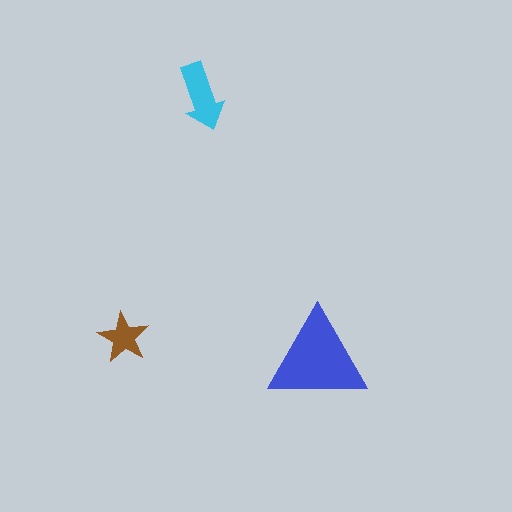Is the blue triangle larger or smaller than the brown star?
Larger.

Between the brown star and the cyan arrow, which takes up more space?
The cyan arrow.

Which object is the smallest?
The brown star.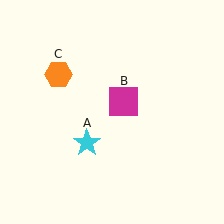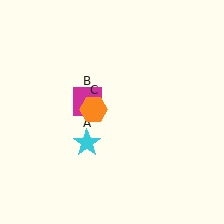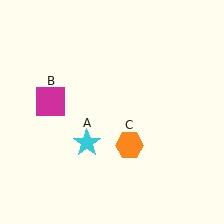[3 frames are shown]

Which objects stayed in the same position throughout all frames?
Cyan star (object A) remained stationary.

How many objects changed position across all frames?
2 objects changed position: magenta square (object B), orange hexagon (object C).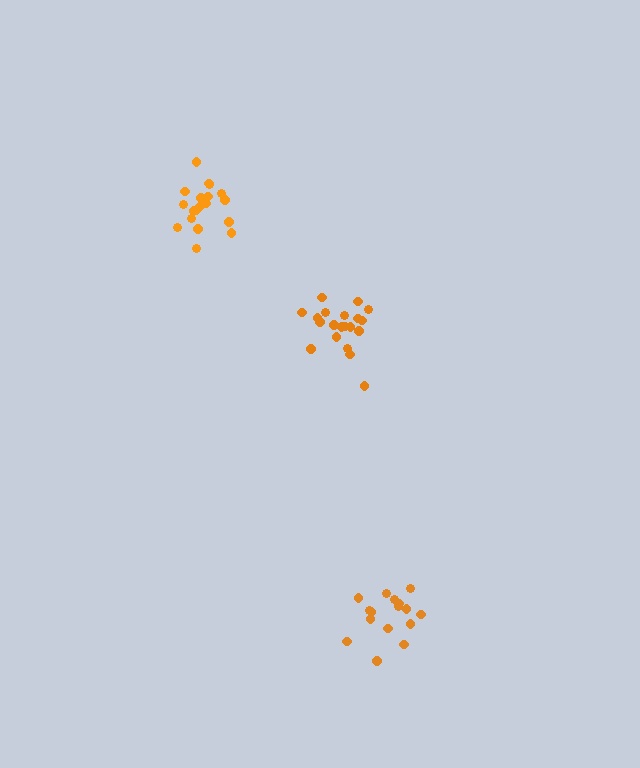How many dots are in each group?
Group 1: 19 dots, Group 2: 20 dots, Group 3: 16 dots (55 total).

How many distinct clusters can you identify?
There are 3 distinct clusters.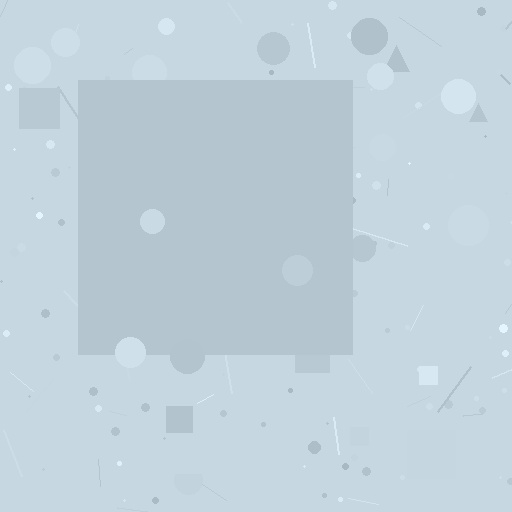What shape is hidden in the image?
A square is hidden in the image.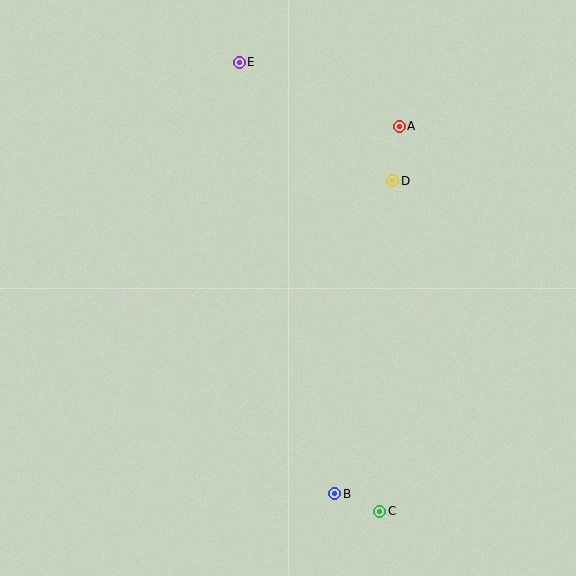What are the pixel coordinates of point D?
Point D is at (393, 181).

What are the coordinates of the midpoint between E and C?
The midpoint between E and C is at (310, 287).